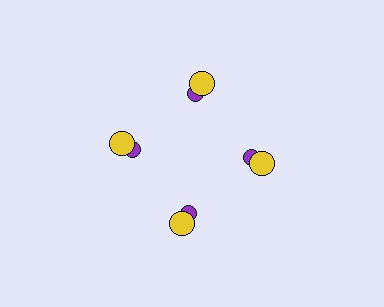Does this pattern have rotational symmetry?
Yes, this pattern has 4-fold rotational symmetry. It looks the same after rotating 90 degrees around the center.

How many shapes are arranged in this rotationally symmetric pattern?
There are 8 shapes, arranged in 4 groups of 2.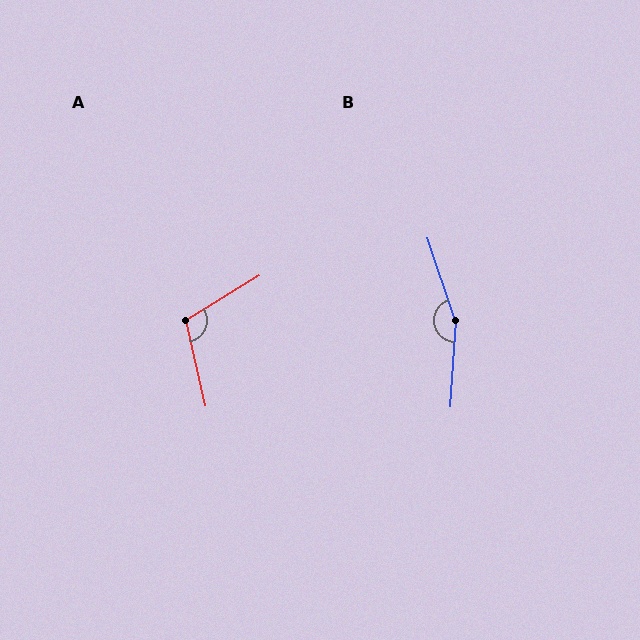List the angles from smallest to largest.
A (109°), B (158°).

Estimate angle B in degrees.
Approximately 158 degrees.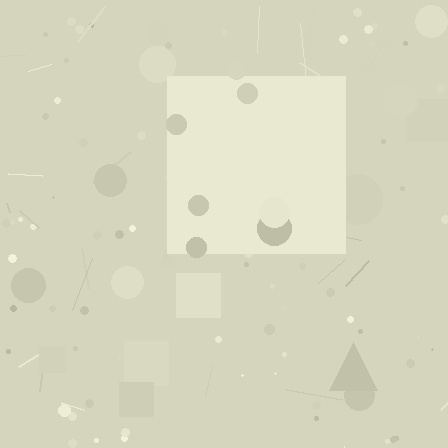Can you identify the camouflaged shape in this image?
The camouflaged shape is a square.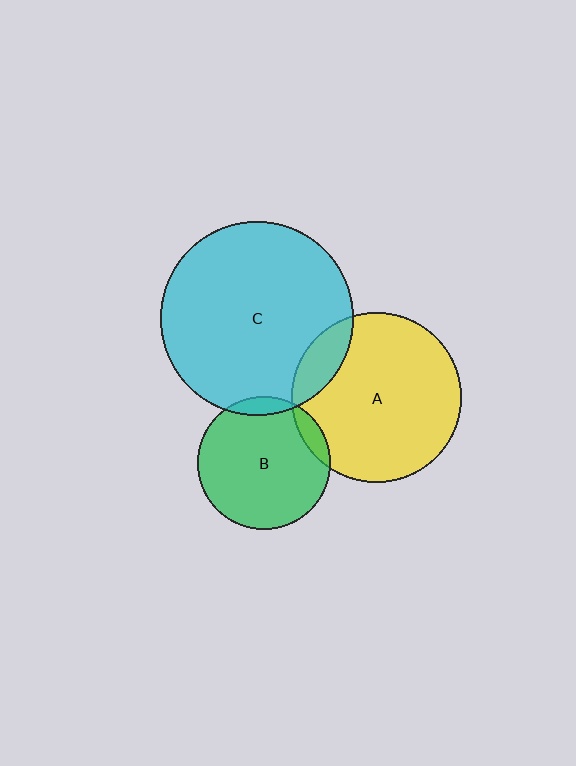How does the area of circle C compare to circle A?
Approximately 1.3 times.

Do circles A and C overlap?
Yes.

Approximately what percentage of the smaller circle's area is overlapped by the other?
Approximately 15%.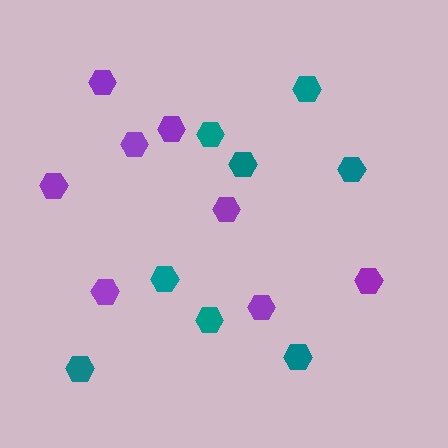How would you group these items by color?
There are 2 groups: one group of teal hexagons (8) and one group of purple hexagons (8).